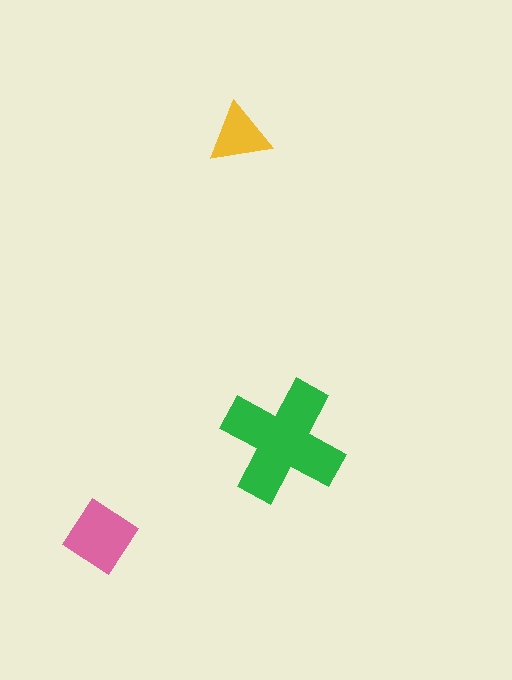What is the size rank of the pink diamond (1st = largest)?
2nd.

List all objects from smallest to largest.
The yellow triangle, the pink diamond, the green cross.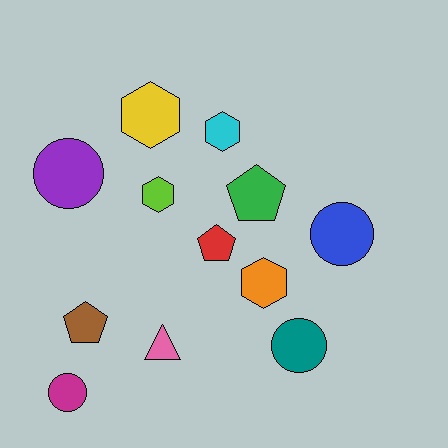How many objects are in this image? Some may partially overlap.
There are 12 objects.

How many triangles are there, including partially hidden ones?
There is 1 triangle.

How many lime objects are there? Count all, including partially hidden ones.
There is 1 lime object.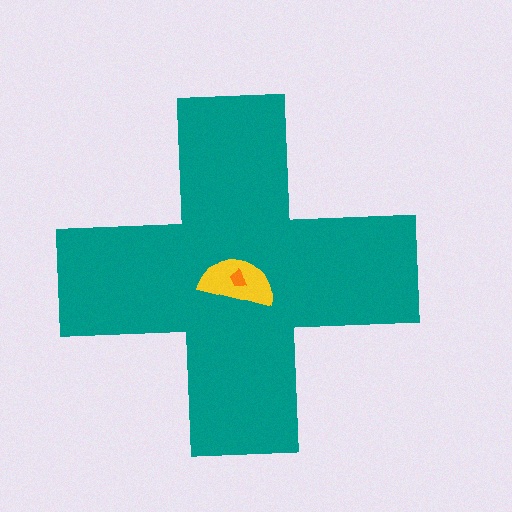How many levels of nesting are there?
3.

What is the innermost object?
The orange trapezoid.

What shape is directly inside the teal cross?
The yellow semicircle.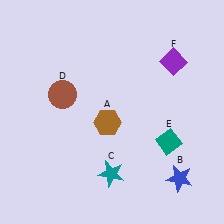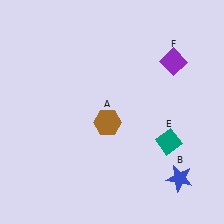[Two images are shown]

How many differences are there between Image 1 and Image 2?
There are 2 differences between the two images.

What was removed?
The teal star (C), the brown circle (D) were removed in Image 2.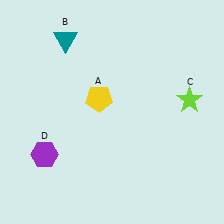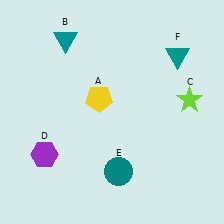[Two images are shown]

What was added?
A teal circle (E), a teal triangle (F) were added in Image 2.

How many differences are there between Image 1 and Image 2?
There are 2 differences between the two images.